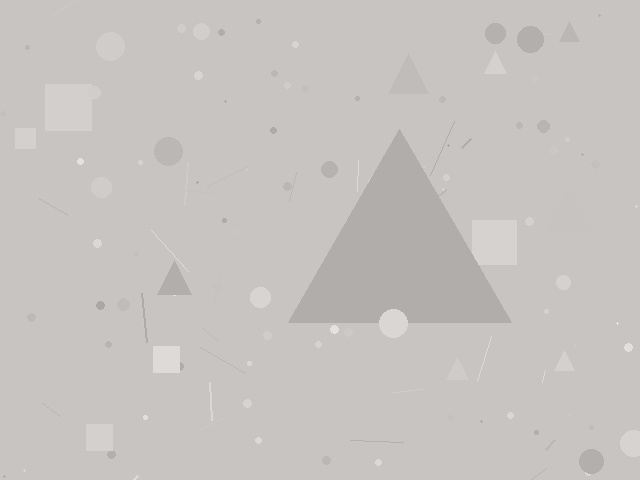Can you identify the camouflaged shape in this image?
The camouflaged shape is a triangle.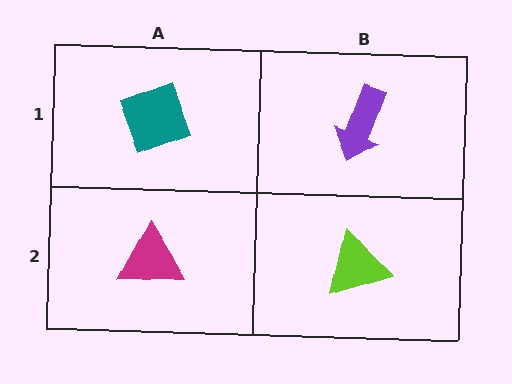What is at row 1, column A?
A teal diamond.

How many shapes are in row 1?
2 shapes.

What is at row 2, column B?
A lime triangle.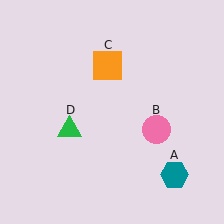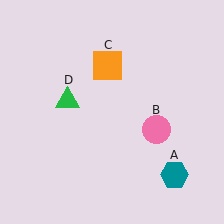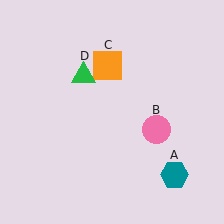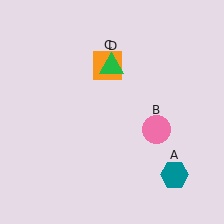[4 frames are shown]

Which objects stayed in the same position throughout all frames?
Teal hexagon (object A) and pink circle (object B) and orange square (object C) remained stationary.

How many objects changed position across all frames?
1 object changed position: green triangle (object D).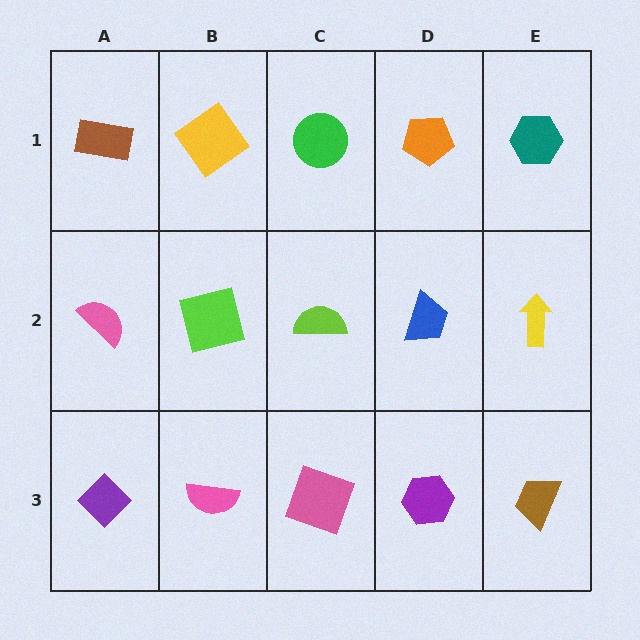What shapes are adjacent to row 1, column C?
A lime semicircle (row 2, column C), a yellow diamond (row 1, column B), an orange pentagon (row 1, column D).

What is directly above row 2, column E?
A teal hexagon.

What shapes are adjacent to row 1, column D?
A blue trapezoid (row 2, column D), a green circle (row 1, column C), a teal hexagon (row 1, column E).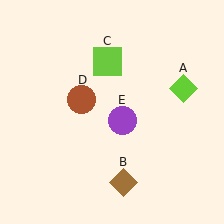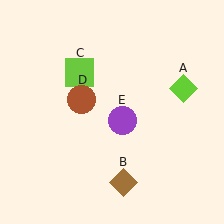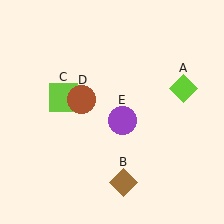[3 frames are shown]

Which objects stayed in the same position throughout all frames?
Lime diamond (object A) and brown diamond (object B) and brown circle (object D) and purple circle (object E) remained stationary.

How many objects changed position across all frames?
1 object changed position: lime square (object C).